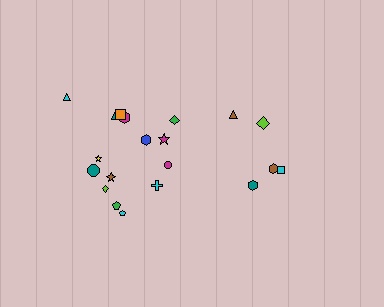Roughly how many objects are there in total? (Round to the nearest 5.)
Roughly 20 objects in total.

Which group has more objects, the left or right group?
The left group.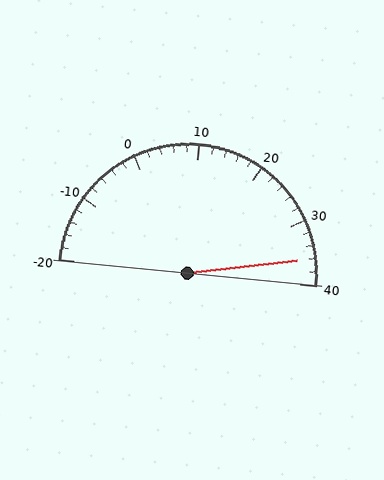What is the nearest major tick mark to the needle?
The nearest major tick mark is 40.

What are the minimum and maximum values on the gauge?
The gauge ranges from -20 to 40.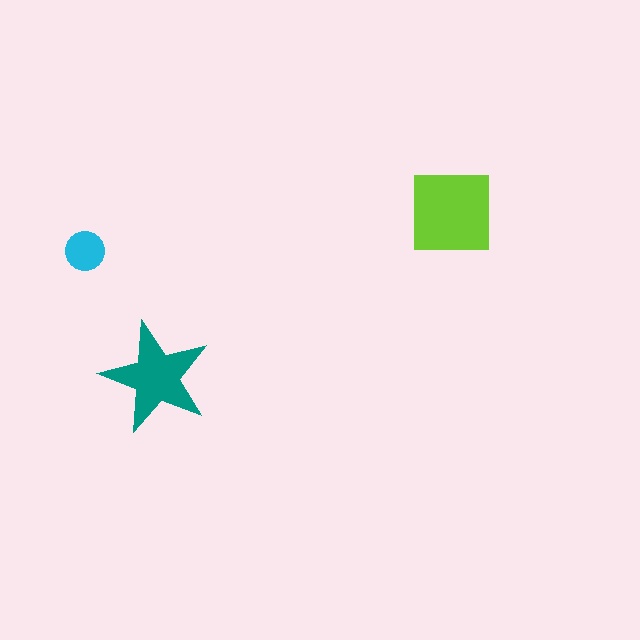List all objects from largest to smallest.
The lime square, the teal star, the cyan circle.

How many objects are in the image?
There are 3 objects in the image.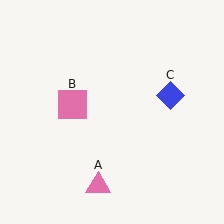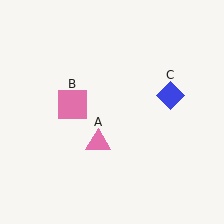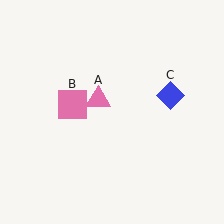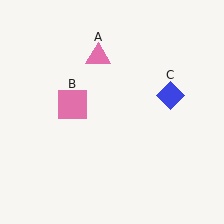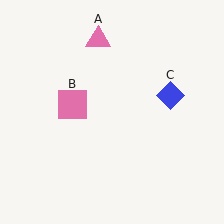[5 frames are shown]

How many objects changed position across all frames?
1 object changed position: pink triangle (object A).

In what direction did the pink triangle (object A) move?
The pink triangle (object A) moved up.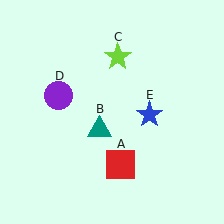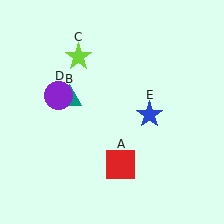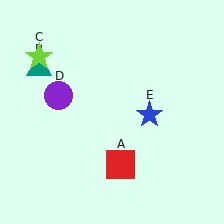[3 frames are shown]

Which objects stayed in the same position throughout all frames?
Red square (object A) and purple circle (object D) and blue star (object E) remained stationary.